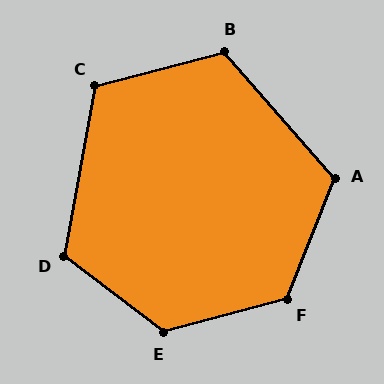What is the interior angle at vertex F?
Approximately 127 degrees (obtuse).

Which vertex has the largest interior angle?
E, at approximately 128 degrees.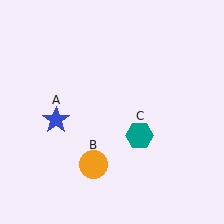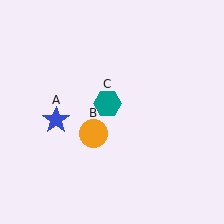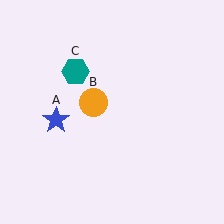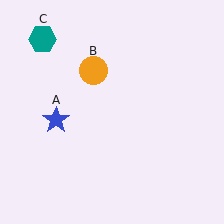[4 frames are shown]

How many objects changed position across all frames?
2 objects changed position: orange circle (object B), teal hexagon (object C).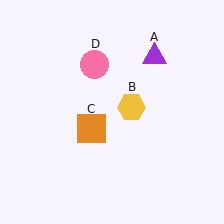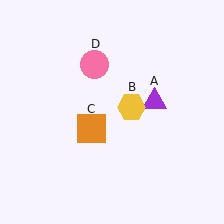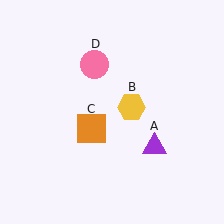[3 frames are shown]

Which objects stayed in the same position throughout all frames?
Yellow hexagon (object B) and orange square (object C) and pink circle (object D) remained stationary.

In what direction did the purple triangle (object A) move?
The purple triangle (object A) moved down.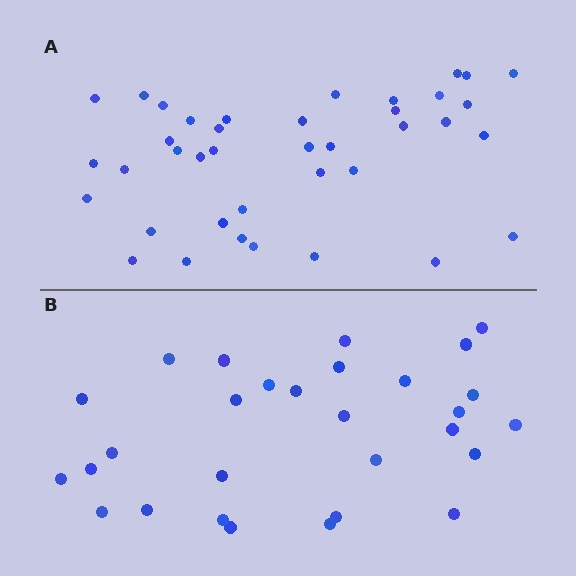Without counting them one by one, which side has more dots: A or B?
Region A (the top region) has more dots.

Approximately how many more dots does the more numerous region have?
Region A has roughly 10 or so more dots than region B.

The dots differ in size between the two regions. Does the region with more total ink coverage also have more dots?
No. Region B has more total ink coverage because its dots are larger, but region A actually contains more individual dots. Total area can be misleading — the number of items is what matters here.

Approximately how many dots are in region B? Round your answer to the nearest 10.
About 30 dots. (The exact count is 29, which rounds to 30.)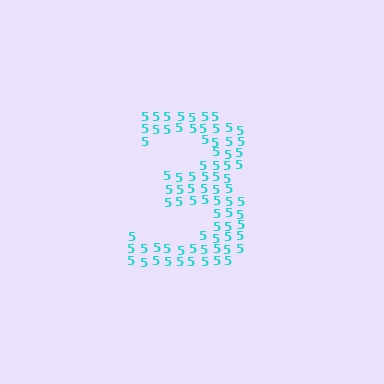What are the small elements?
The small elements are digit 5's.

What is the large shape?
The large shape is the digit 3.